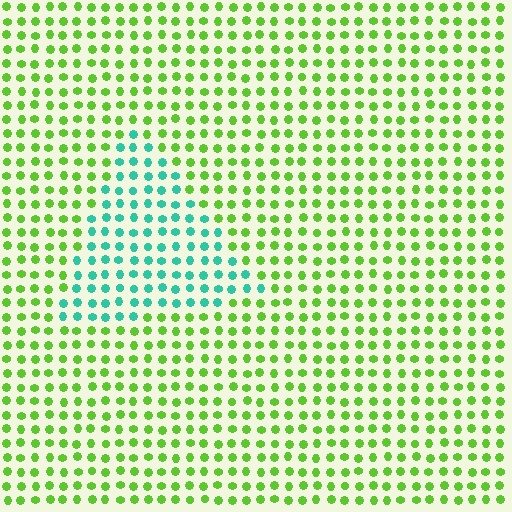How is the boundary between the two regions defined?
The boundary is defined purely by a slight shift in hue (about 64 degrees). Spacing, size, and orientation are identical on both sides.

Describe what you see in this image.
The image is filled with small lime elements in a uniform arrangement. A triangle-shaped region is visible where the elements are tinted to a slightly different hue, forming a subtle color boundary.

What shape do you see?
I see a triangle.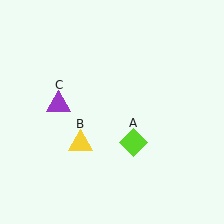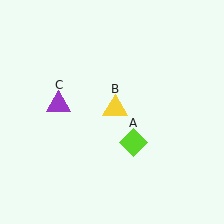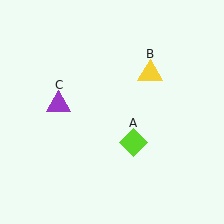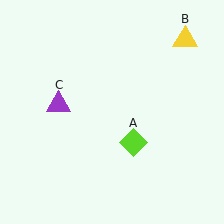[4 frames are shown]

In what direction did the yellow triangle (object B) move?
The yellow triangle (object B) moved up and to the right.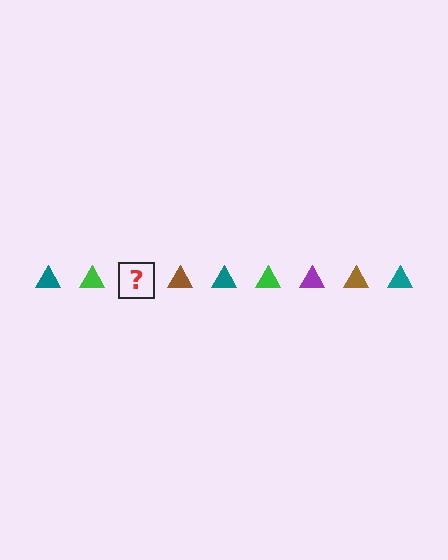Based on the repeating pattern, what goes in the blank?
The blank should be a purple triangle.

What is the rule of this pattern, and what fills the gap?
The rule is that the pattern cycles through teal, green, purple, brown triangles. The gap should be filled with a purple triangle.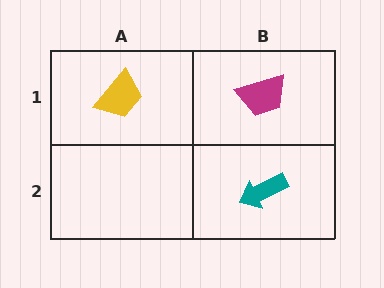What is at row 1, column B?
A magenta trapezoid.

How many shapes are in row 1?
2 shapes.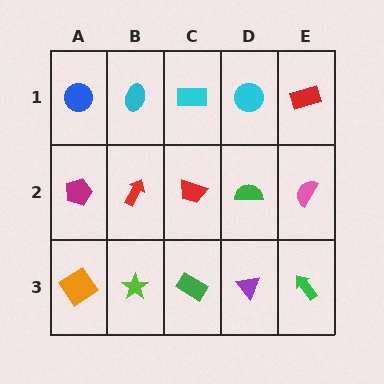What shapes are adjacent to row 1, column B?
A red arrow (row 2, column B), a blue circle (row 1, column A), a cyan rectangle (row 1, column C).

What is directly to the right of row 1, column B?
A cyan rectangle.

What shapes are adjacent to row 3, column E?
A pink semicircle (row 2, column E), a purple triangle (row 3, column D).